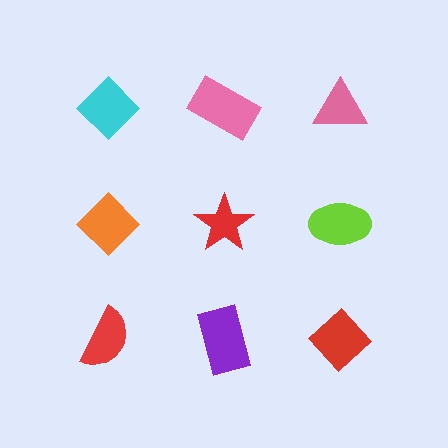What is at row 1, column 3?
A pink triangle.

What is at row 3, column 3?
A red diamond.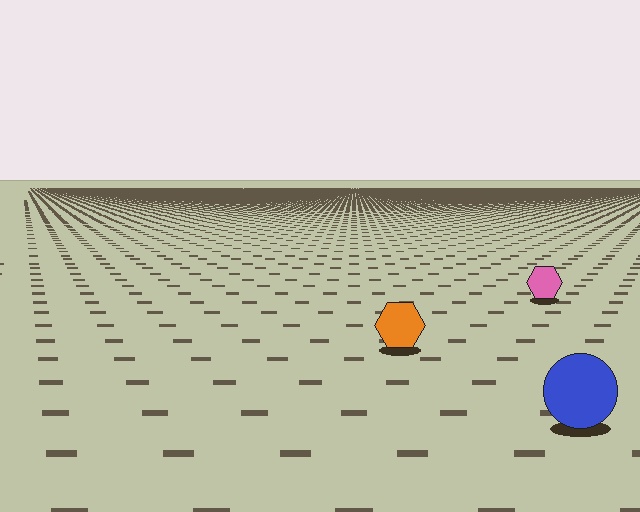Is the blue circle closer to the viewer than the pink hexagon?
Yes. The blue circle is closer — you can tell from the texture gradient: the ground texture is coarser near it.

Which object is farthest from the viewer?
The pink hexagon is farthest from the viewer. It appears smaller and the ground texture around it is denser.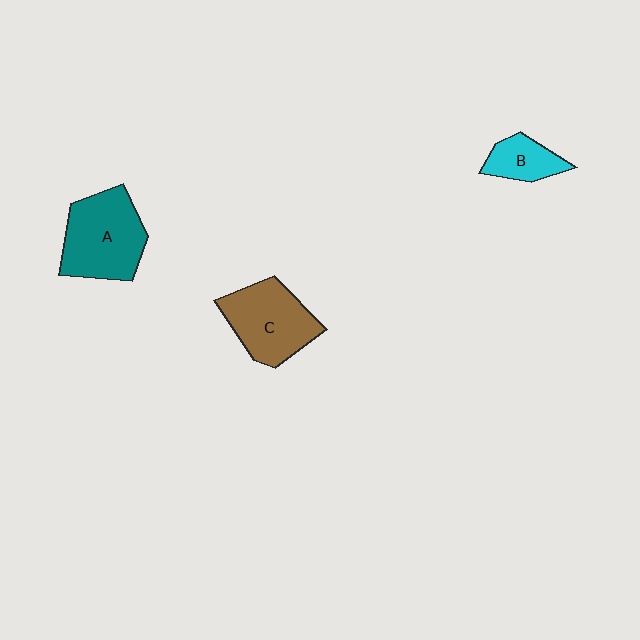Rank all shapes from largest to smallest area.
From largest to smallest: A (teal), C (brown), B (cyan).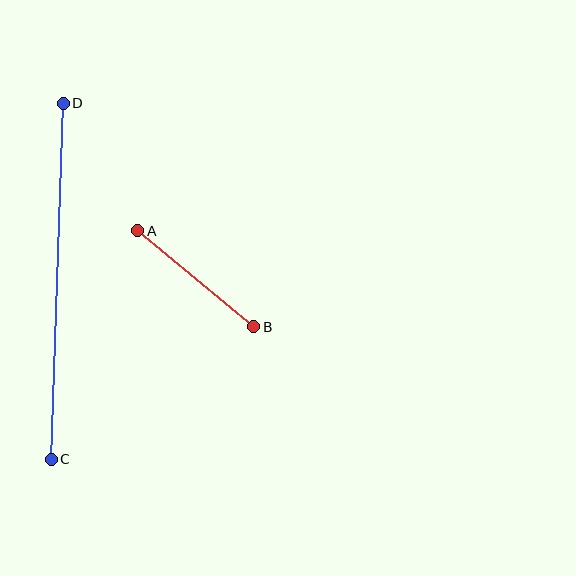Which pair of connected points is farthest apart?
Points C and D are farthest apart.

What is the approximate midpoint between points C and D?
The midpoint is at approximately (57, 281) pixels.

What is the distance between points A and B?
The distance is approximately 151 pixels.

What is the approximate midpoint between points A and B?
The midpoint is at approximately (196, 279) pixels.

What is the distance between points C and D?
The distance is approximately 356 pixels.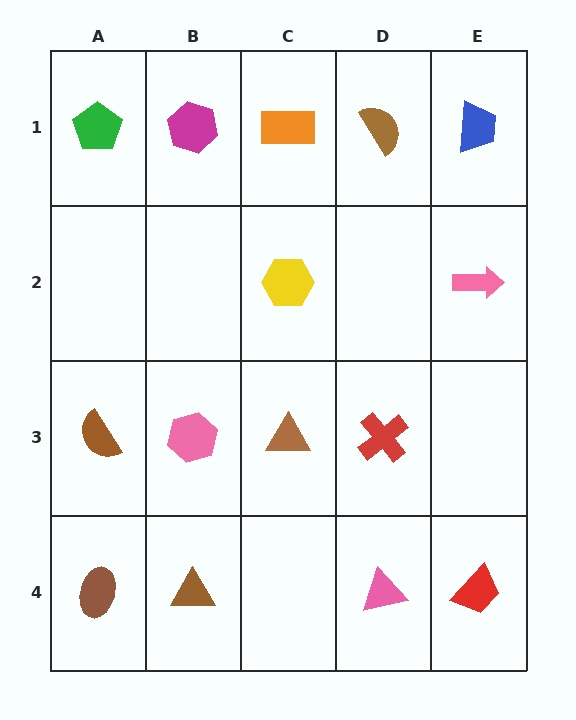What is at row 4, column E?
A red trapezoid.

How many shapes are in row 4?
4 shapes.